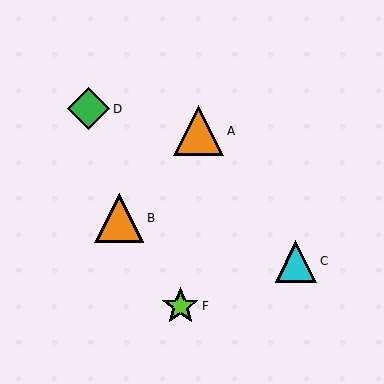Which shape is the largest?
The orange triangle (labeled A) is the largest.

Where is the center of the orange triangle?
The center of the orange triangle is at (199, 131).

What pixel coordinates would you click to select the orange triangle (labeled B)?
Click at (119, 218) to select the orange triangle B.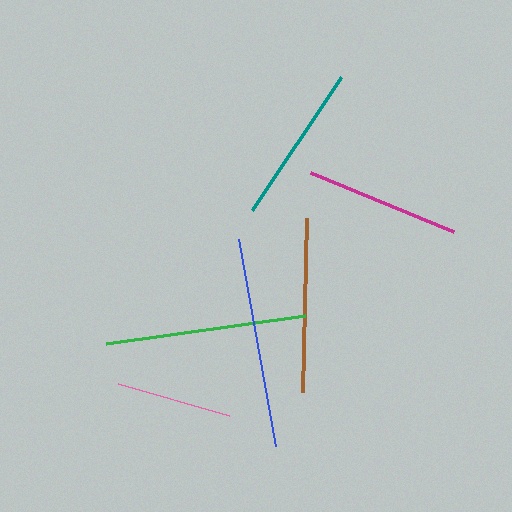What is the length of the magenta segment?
The magenta segment is approximately 155 pixels long.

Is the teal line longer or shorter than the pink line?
The teal line is longer than the pink line.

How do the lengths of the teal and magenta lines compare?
The teal and magenta lines are approximately the same length.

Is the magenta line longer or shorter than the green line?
The green line is longer than the magenta line.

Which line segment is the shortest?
The pink line is the shortest at approximately 116 pixels.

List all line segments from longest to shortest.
From longest to shortest: blue, green, brown, teal, magenta, pink.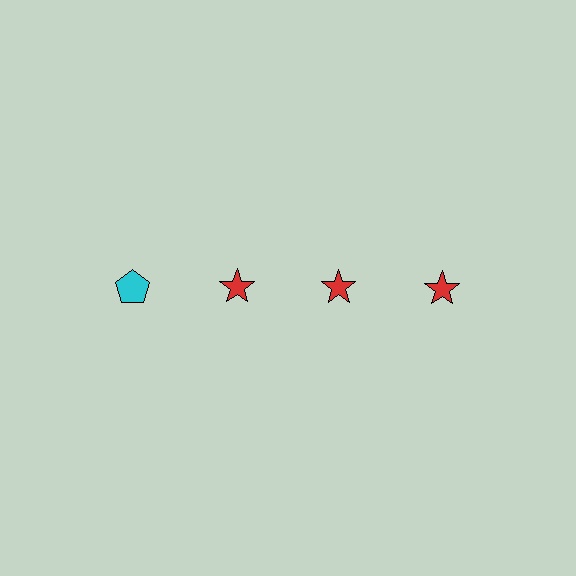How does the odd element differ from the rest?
It differs in both color (cyan instead of red) and shape (pentagon instead of star).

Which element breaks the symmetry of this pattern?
The cyan pentagon in the top row, leftmost column breaks the symmetry. All other shapes are red stars.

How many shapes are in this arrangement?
There are 4 shapes arranged in a grid pattern.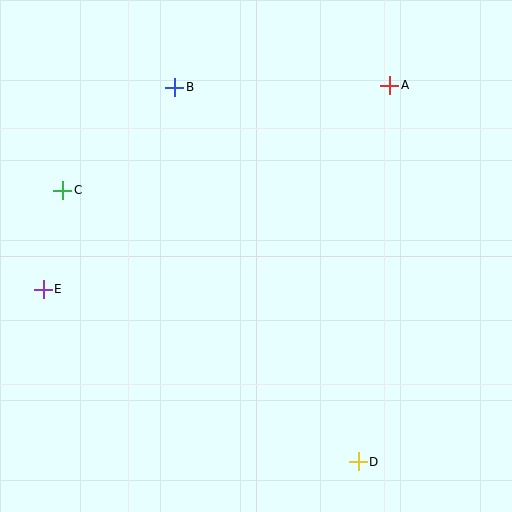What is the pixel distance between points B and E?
The distance between B and E is 241 pixels.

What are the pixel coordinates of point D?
Point D is at (358, 462).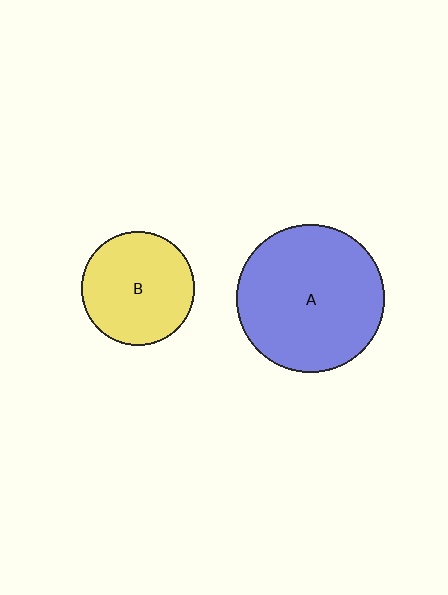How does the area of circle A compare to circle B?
Approximately 1.7 times.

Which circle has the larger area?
Circle A (blue).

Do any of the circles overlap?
No, none of the circles overlap.